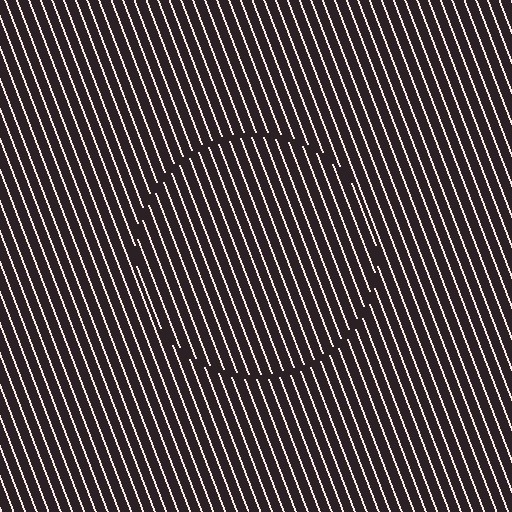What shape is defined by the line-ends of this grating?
An illusory circle. The interior of the shape contains the same grating, shifted by half a period — the contour is defined by the phase discontinuity where line-ends from the inner and outer gratings abut.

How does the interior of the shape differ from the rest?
The interior of the shape contains the same grating, shifted by half a period — the contour is defined by the phase discontinuity where line-ends from the inner and outer gratings abut.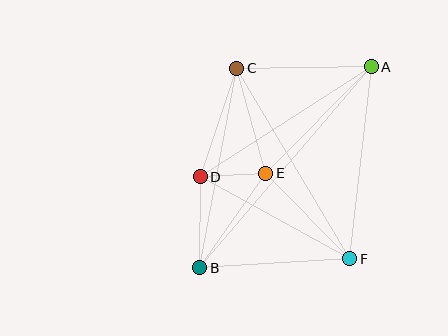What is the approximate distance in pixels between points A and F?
The distance between A and F is approximately 193 pixels.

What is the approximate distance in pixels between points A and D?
The distance between A and D is approximately 204 pixels.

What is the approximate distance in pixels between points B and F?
The distance between B and F is approximately 151 pixels.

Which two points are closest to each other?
Points D and E are closest to each other.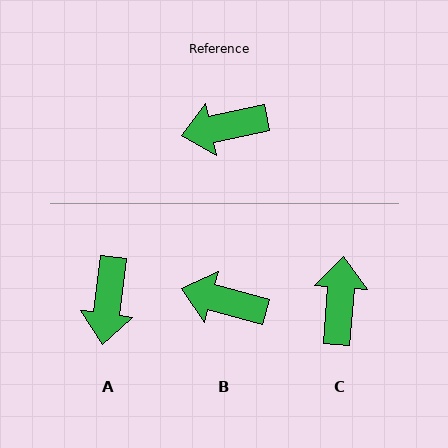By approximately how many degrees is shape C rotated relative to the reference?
Approximately 106 degrees clockwise.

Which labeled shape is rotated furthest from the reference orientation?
C, about 106 degrees away.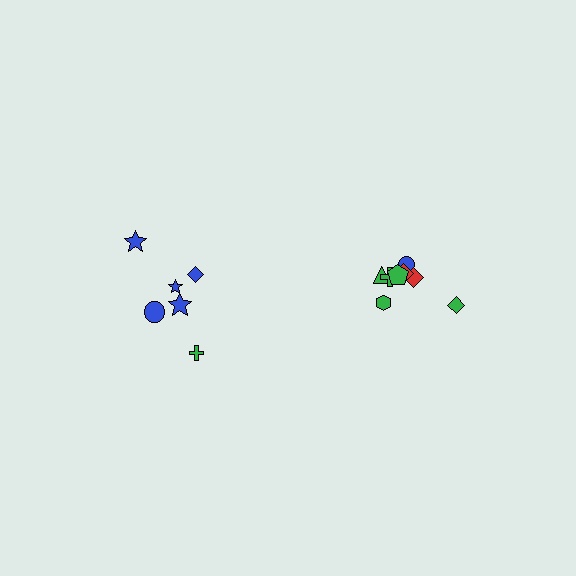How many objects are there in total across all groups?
There are 14 objects.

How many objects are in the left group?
There are 6 objects.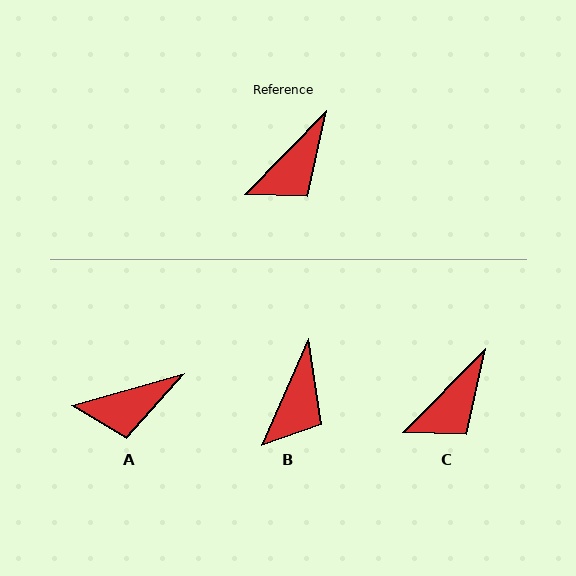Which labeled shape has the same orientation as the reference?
C.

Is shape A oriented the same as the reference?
No, it is off by about 29 degrees.